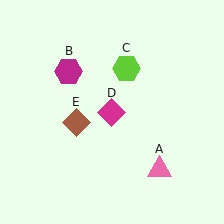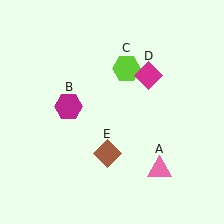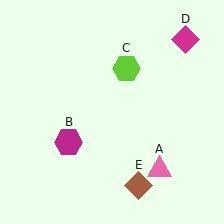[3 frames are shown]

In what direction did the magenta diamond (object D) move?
The magenta diamond (object D) moved up and to the right.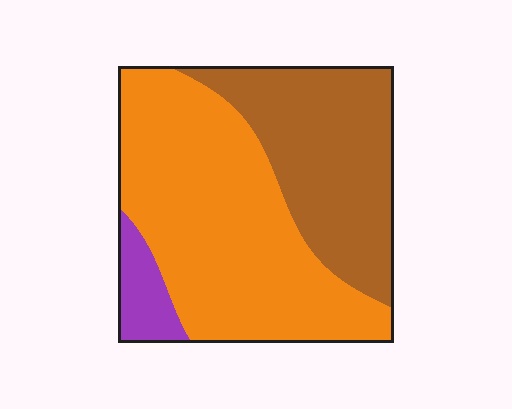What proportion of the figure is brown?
Brown covers roughly 35% of the figure.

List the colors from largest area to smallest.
From largest to smallest: orange, brown, purple.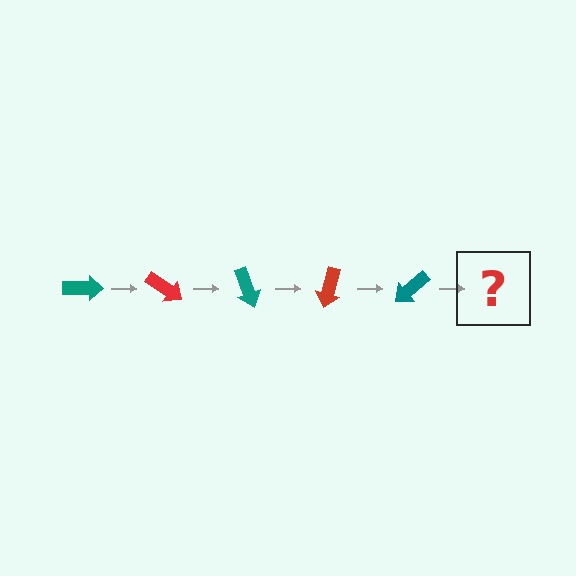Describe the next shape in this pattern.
It should be a red arrow, rotated 175 degrees from the start.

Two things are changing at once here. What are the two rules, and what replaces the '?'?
The two rules are that it rotates 35 degrees each step and the color cycles through teal and red. The '?' should be a red arrow, rotated 175 degrees from the start.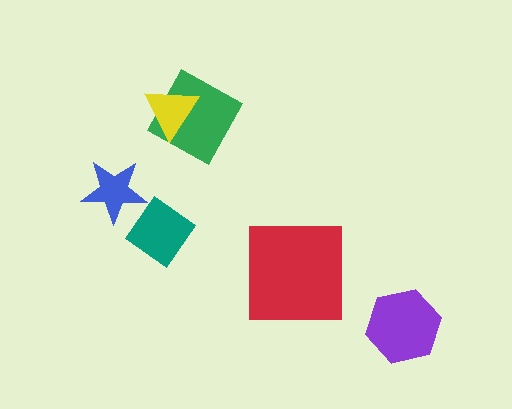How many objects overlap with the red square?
0 objects overlap with the red square.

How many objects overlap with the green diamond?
1 object overlaps with the green diamond.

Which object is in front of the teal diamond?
The blue star is in front of the teal diamond.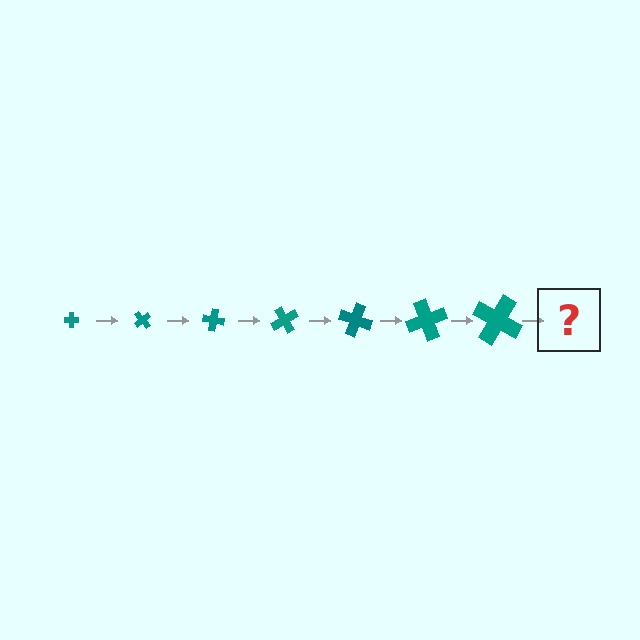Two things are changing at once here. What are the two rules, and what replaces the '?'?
The two rules are that the cross grows larger each step and it rotates 50 degrees each step. The '?' should be a cross, larger than the previous one and rotated 350 degrees from the start.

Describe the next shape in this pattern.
It should be a cross, larger than the previous one and rotated 350 degrees from the start.